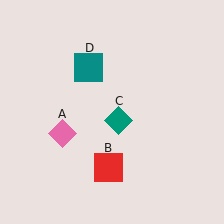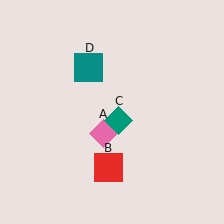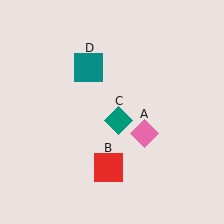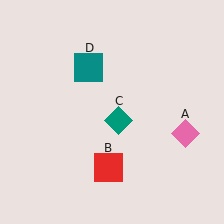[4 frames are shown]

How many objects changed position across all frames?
1 object changed position: pink diamond (object A).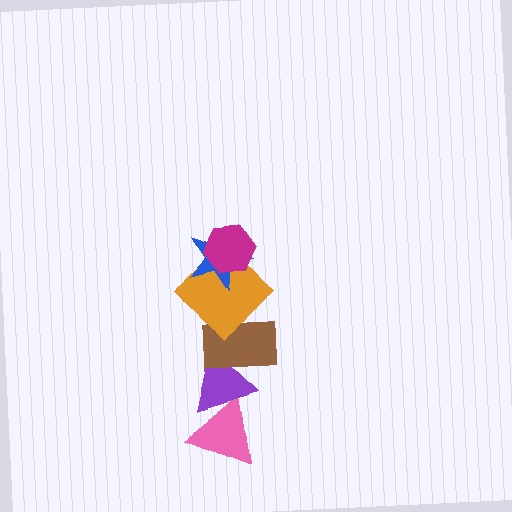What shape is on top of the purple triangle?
The brown rectangle is on top of the purple triangle.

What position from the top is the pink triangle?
The pink triangle is 6th from the top.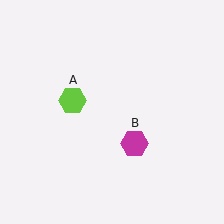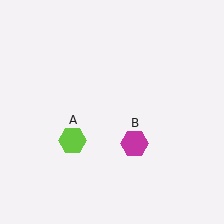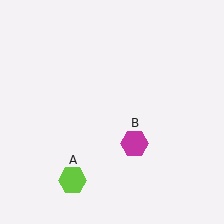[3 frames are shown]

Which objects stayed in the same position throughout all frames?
Magenta hexagon (object B) remained stationary.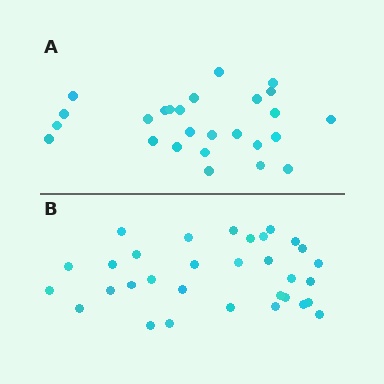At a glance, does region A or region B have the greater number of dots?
Region B (the bottom region) has more dots.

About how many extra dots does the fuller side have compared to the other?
Region B has about 6 more dots than region A.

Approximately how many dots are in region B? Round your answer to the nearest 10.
About 30 dots. (The exact count is 32, which rounds to 30.)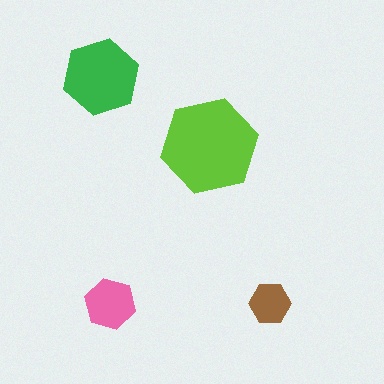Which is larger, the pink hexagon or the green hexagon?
The green one.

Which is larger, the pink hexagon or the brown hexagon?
The pink one.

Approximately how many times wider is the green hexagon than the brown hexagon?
About 2 times wider.